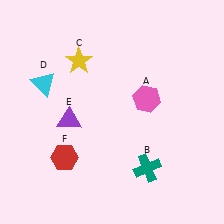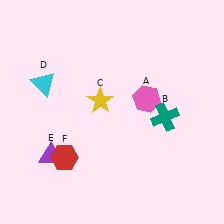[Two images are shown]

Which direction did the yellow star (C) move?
The yellow star (C) moved down.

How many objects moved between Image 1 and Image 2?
3 objects moved between the two images.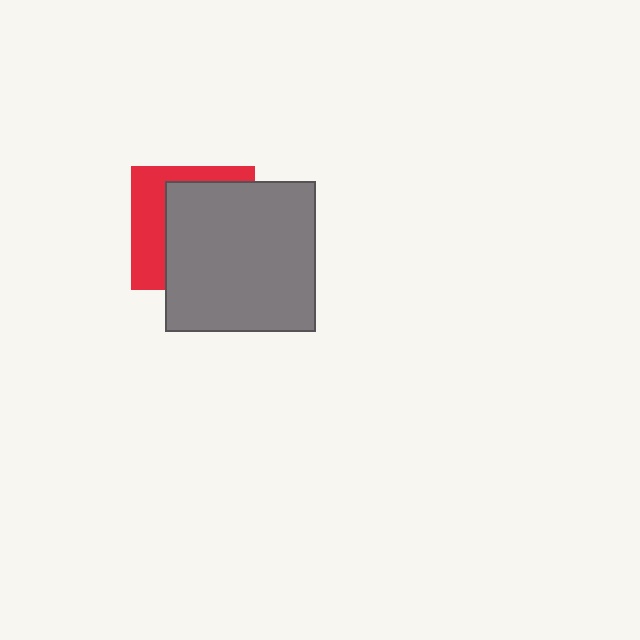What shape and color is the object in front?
The object in front is a gray square.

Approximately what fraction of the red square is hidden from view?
Roughly 63% of the red square is hidden behind the gray square.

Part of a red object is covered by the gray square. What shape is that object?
It is a square.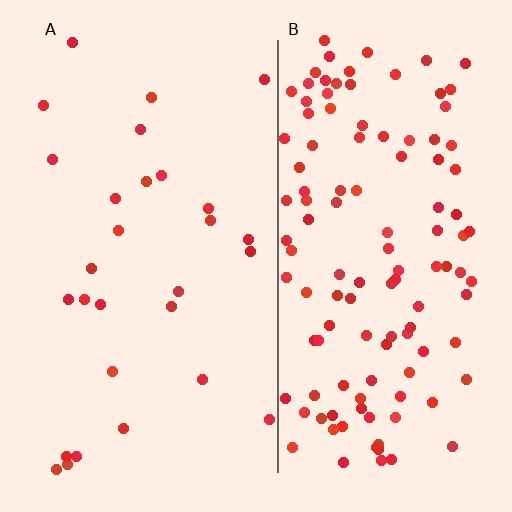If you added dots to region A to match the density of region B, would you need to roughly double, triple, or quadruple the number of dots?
Approximately quadruple.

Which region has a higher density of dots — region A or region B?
B (the right).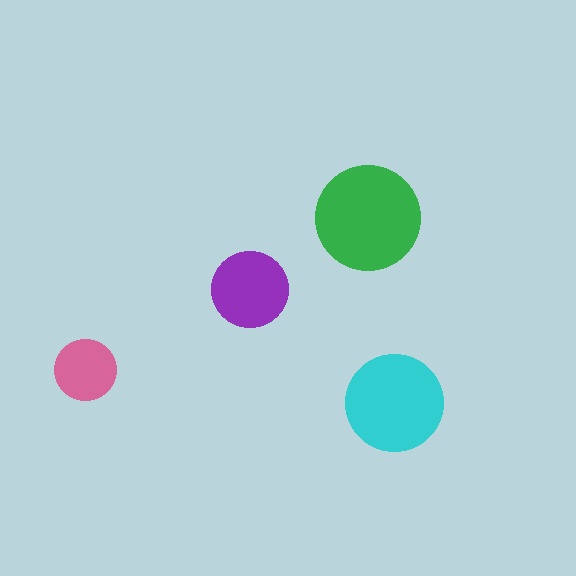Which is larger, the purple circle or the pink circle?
The purple one.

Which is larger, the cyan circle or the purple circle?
The cyan one.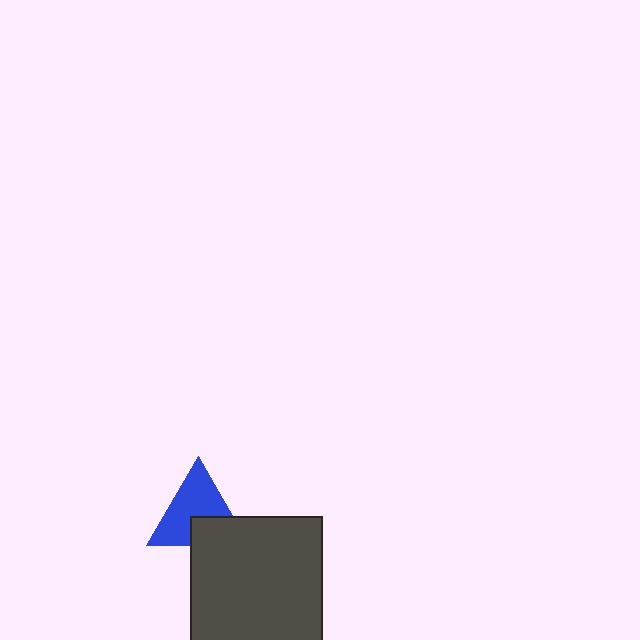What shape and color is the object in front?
The object in front is a dark gray square.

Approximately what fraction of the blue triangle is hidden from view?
Roughly 33% of the blue triangle is hidden behind the dark gray square.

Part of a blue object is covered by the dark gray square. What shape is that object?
It is a triangle.